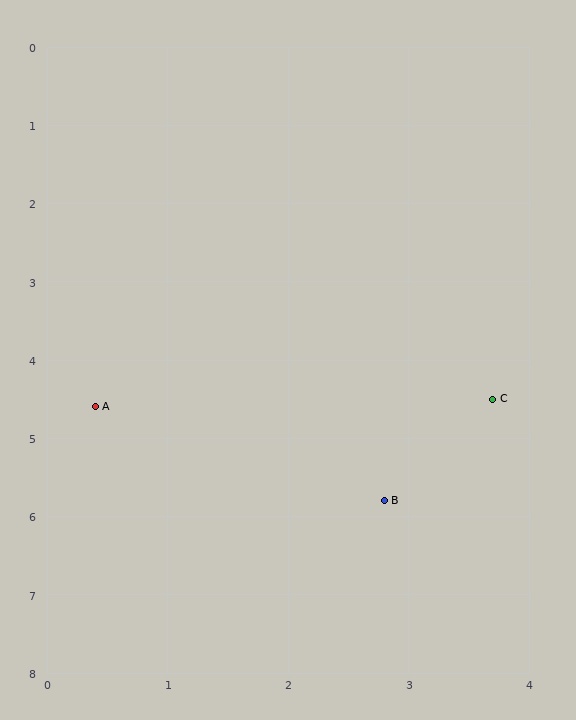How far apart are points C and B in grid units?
Points C and B are about 1.6 grid units apart.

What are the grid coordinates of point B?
Point B is at approximately (2.8, 5.8).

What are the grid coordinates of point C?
Point C is at approximately (3.7, 4.5).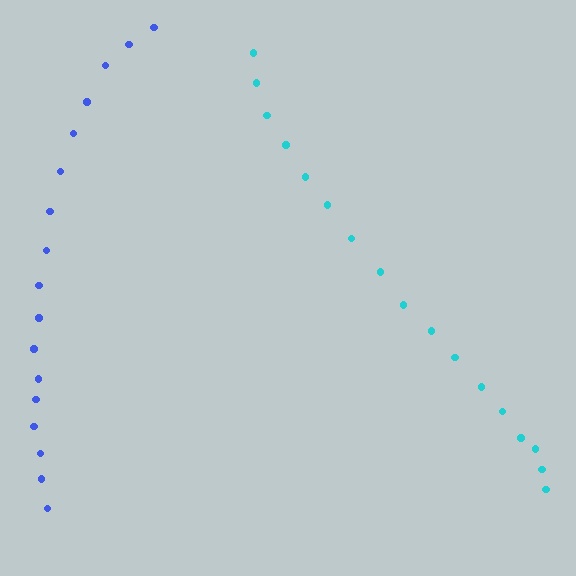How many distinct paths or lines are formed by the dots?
There are 2 distinct paths.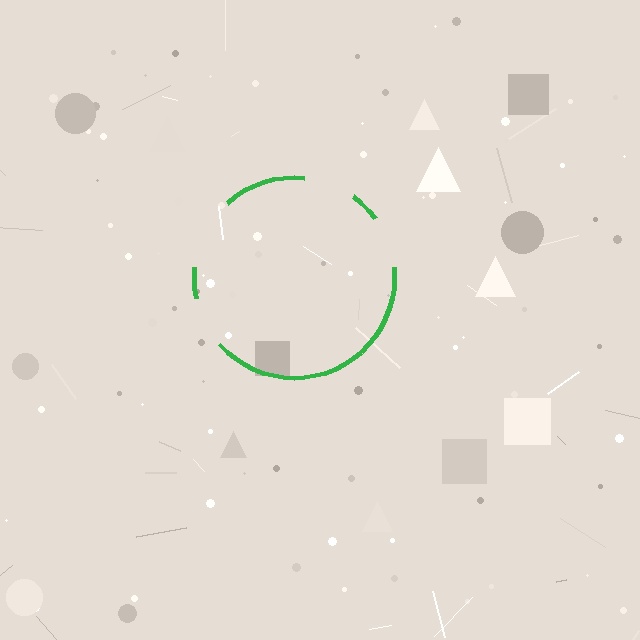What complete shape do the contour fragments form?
The contour fragments form a circle.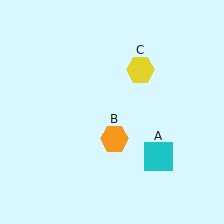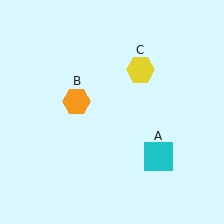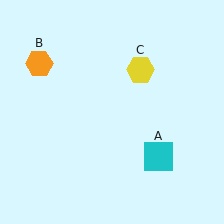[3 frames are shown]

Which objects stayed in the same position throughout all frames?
Cyan square (object A) and yellow hexagon (object C) remained stationary.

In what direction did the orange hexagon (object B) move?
The orange hexagon (object B) moved up and to the left.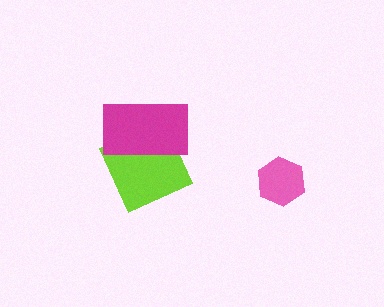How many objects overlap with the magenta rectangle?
1 object overlaps with the magenta rectangle.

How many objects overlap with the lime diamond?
1 object overlaps with the lime diamond.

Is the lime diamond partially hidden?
Yes, it is partially covered by another shape.